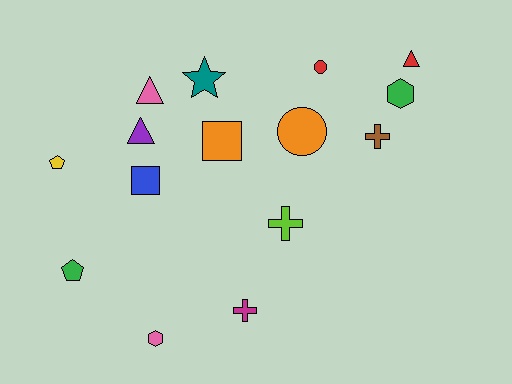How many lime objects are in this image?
There is 1 lime object.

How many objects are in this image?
There are 15 objects.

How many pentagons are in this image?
There are 2 pentagons.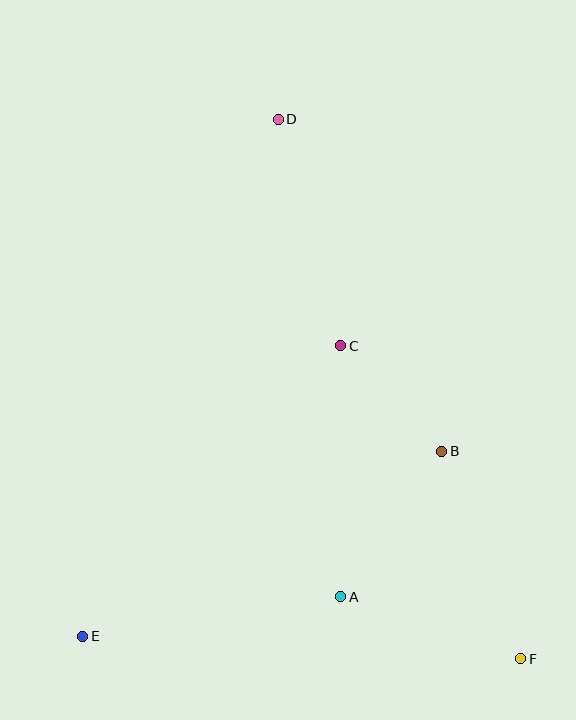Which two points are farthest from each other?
Points D and F are farthest from each other.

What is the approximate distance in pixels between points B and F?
The distance between B and F is approximately 222 pixels.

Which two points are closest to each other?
Points B and C are closest to each other.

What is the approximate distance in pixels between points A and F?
The distance between A and F is approximately 190 pixels.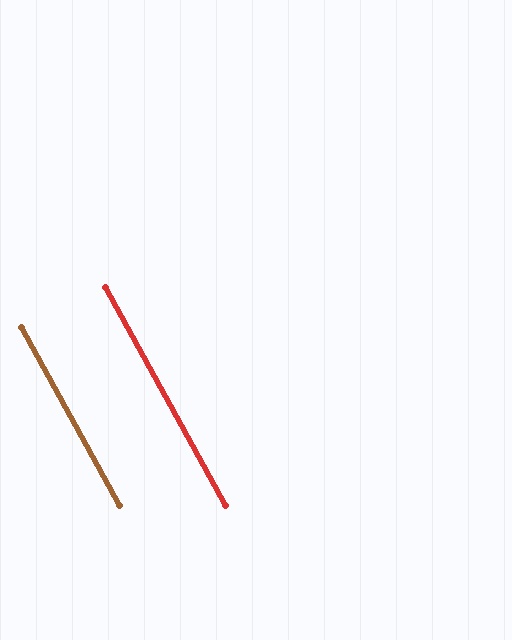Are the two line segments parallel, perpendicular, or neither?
Parallel — their directions differ by only 0.0°.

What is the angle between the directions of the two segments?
Approximately 0 degrees.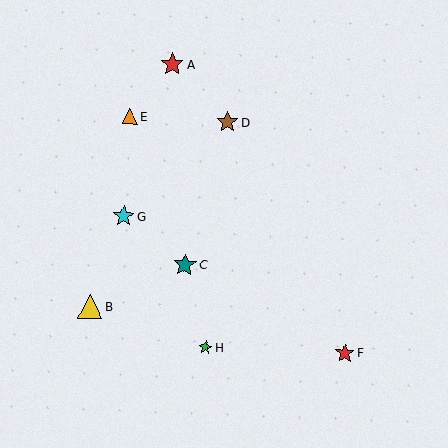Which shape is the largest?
The yellow triangle (labeled B) is the largest.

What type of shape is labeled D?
Shape D is a brown star.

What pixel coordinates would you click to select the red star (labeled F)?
Click at (345, 353) to select the red star F.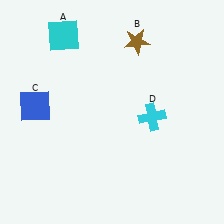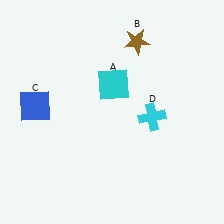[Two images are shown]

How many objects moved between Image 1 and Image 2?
1 object moved between the two images.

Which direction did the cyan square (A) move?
The cyan square (A) moved right.